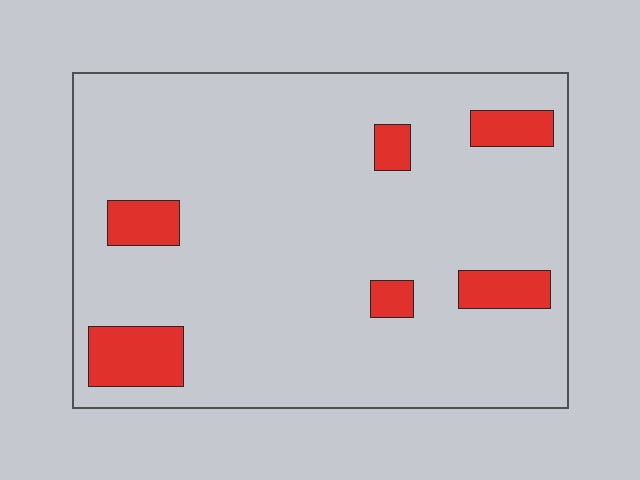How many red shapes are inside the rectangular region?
6.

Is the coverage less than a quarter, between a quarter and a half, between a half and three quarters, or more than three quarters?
Less than a quarter.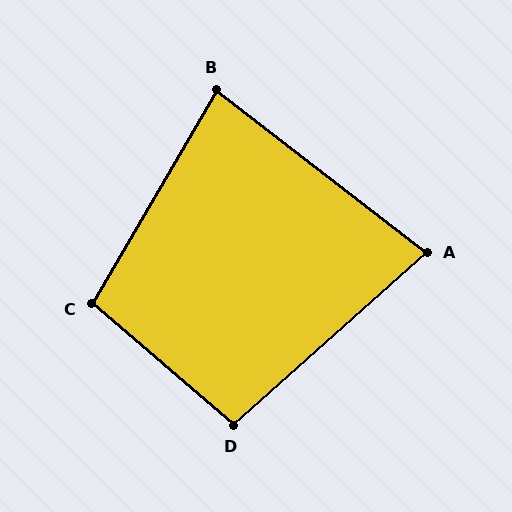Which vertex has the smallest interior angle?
A, at approximately 80 degrees.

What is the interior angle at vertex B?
Approximately 82 degrees (acute).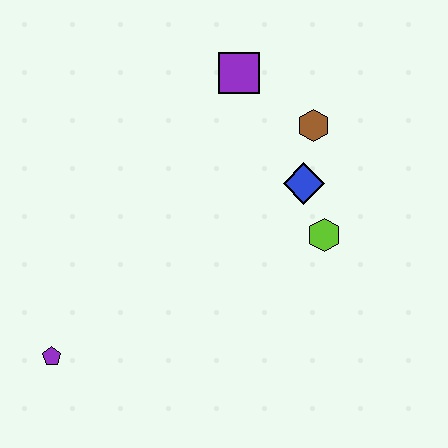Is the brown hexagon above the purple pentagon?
Yes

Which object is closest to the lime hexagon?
The blue diamond is closest to the lime hexagon.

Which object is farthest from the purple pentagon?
The brown hexagon is farthest from the purple pentagon.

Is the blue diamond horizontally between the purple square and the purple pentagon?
No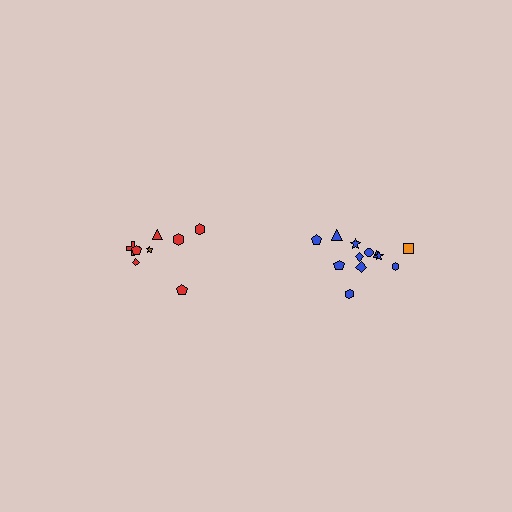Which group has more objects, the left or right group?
The right group.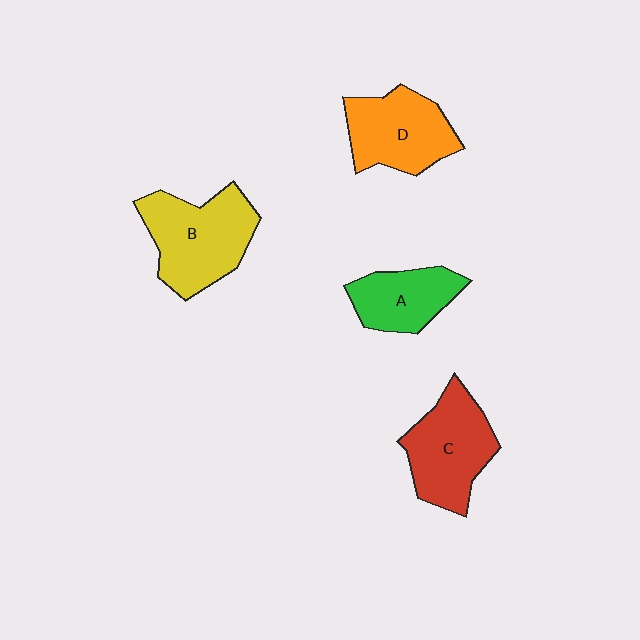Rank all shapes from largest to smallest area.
From largest to smallest: B (yellow), C (red), D (orange), A (green).